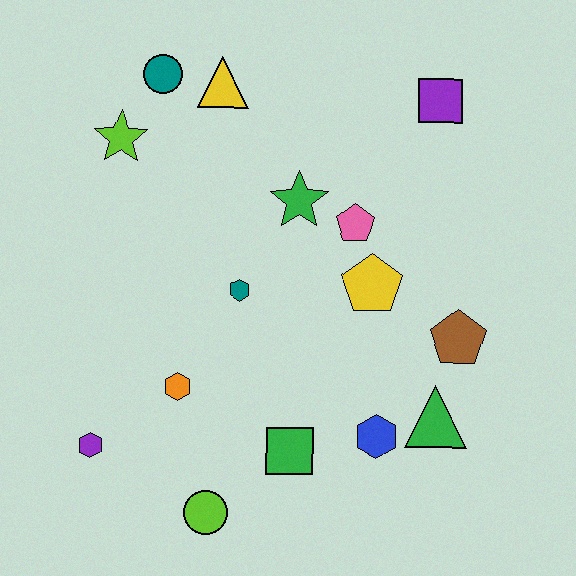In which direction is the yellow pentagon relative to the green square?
The yellow pentagon is above the green square.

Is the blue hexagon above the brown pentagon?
No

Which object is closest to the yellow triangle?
The teal circle is closest to the yellow triangle.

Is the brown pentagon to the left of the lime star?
No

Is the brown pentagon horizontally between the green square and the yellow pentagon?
No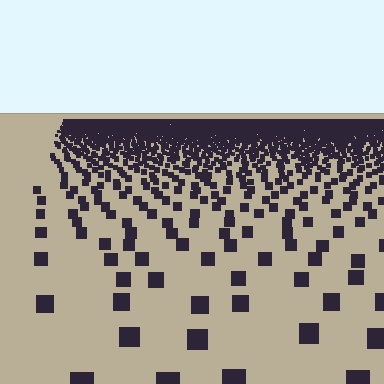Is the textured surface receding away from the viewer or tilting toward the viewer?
The surface is receding away from the viewer. Texture elements get smaller and denser toward the top.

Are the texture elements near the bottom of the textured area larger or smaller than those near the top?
Larger. Near the bottom, elements are closer to the viewer and appear at a bigger on-screen size.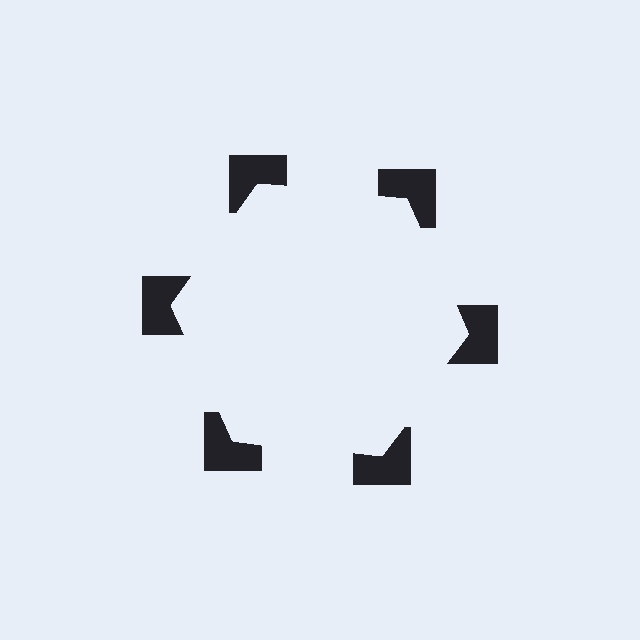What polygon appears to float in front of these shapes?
An illusory hexagon — its edges are inferred from the aligned wedge cuts in the notched squares, not physically drawn.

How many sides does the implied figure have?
6 sides.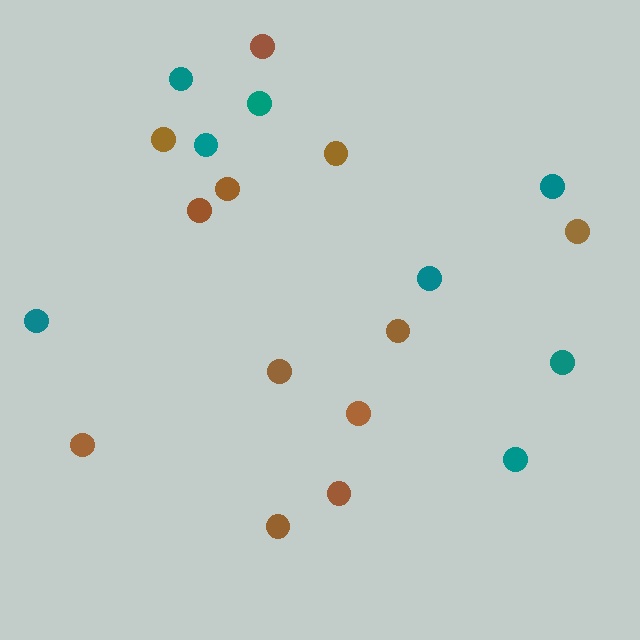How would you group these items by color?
There are 2 groups: one group of teal circles (8) and one group of brown circles (12).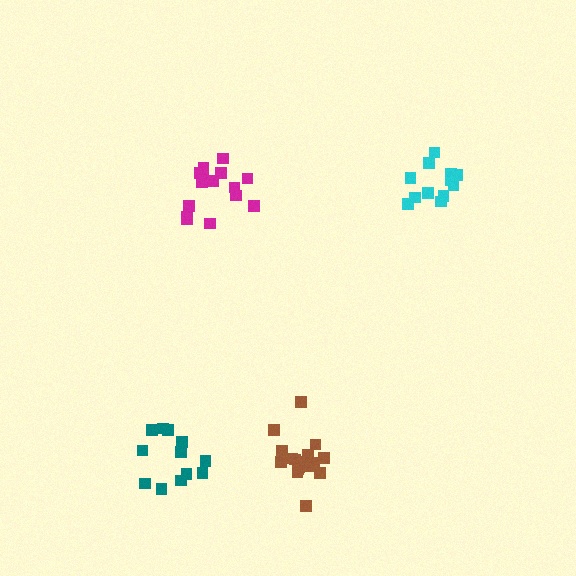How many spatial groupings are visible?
There are 4 spatial groupings.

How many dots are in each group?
Group 1: 12 dots, Group 2: 17 dots, Group 3: 12 dots, Group 4: 15 dots (56 total).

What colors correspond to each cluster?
The clusters are colored: teal, brown, cyan, magenta.